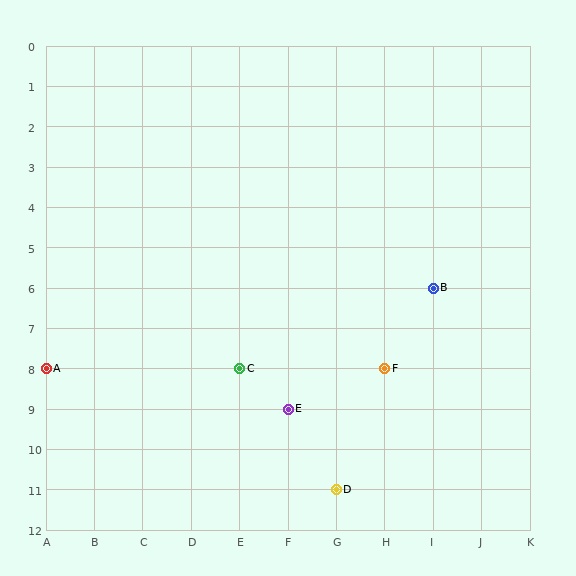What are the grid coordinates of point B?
Point B is at grid coordinates (I, 6).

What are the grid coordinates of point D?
Point D is at grid coordinates (G, 11).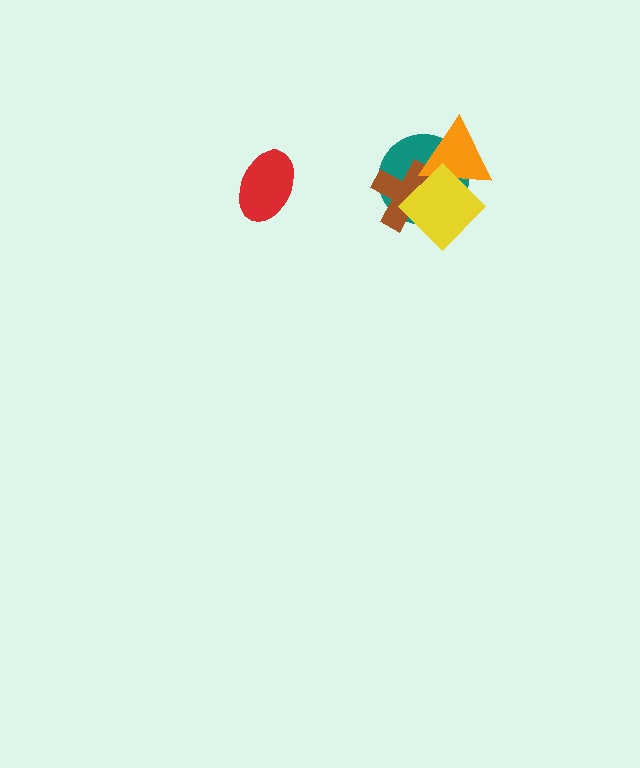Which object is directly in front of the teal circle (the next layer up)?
The brown cross is directly in front of the teal circle.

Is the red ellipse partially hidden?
No, no other shape covers it.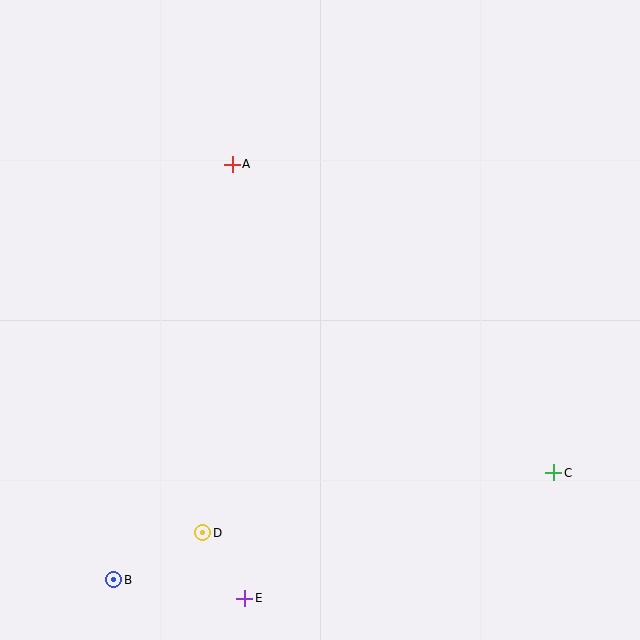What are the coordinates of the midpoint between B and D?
The midpoint between B and D is at (158, 556).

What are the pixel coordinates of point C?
Point C is at (554, 473).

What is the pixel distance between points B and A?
The distance between B and A is 432 pixels.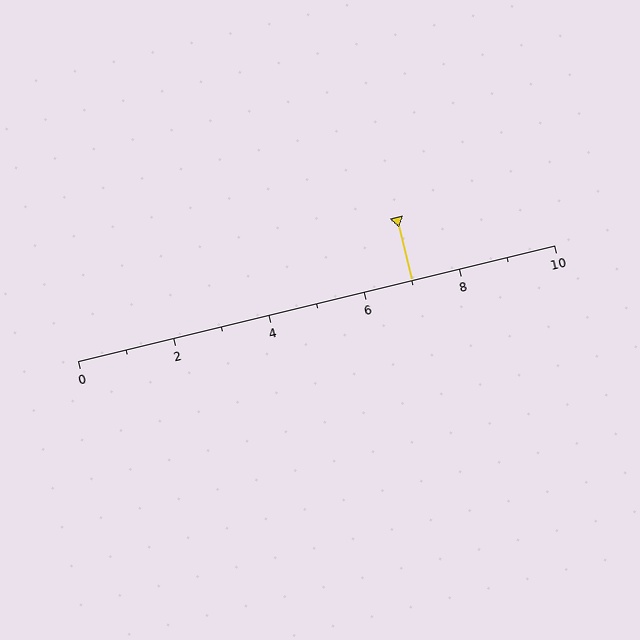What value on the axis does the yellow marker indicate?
The marker indicates approximately 7.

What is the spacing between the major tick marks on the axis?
The major ticks are spaced 2 apart.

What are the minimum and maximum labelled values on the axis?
The axis runs from 0 to 10.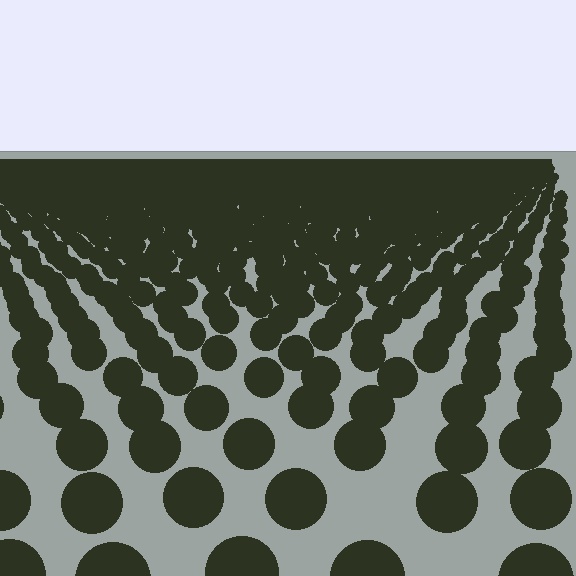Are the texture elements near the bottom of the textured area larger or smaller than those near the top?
Larger. Near the bottom, elements are closer to the viewer and appear at a bigger on-screen size.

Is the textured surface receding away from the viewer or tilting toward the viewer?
The surface is receding away from the viewer. Texture elements get smaller and denser toward the top.